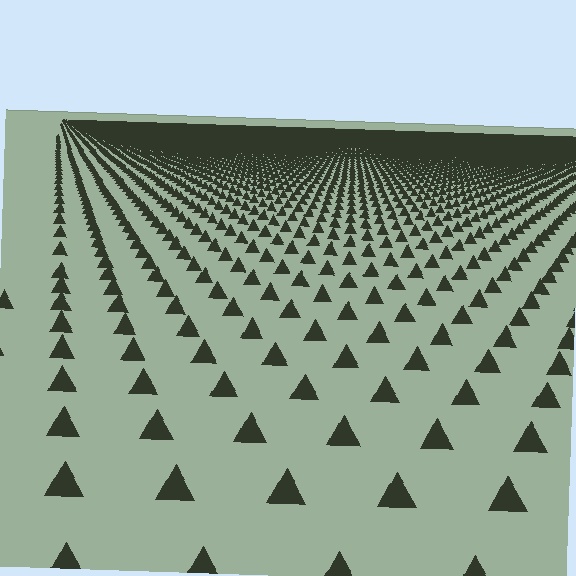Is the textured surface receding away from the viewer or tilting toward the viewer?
The surface is receding away from the viewer. Texture elements get smaller and denser toward the top.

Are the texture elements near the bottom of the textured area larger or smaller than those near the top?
Larger. Near the bottom, elements are closer to the viewer and appear at a bigger on-screen size.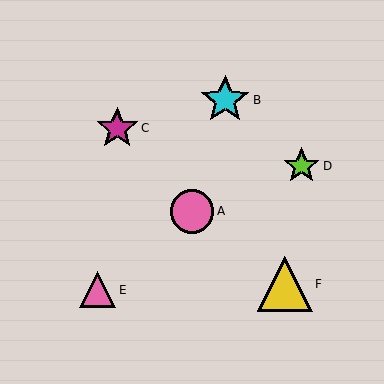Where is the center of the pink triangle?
The center of the pink triangle is at (98, 290).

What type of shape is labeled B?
Shape B is a cyan star.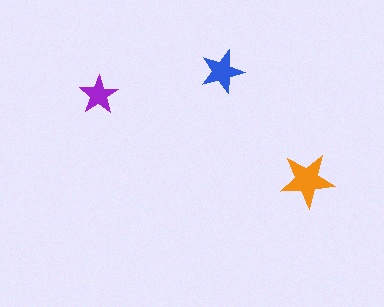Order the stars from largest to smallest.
the orange one, the blue one, the purple one.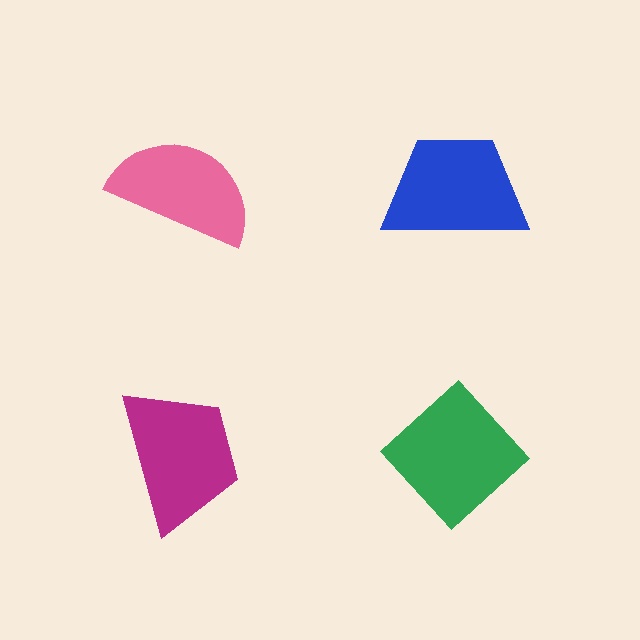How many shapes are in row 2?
2 shapes.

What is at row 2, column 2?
A green diamond.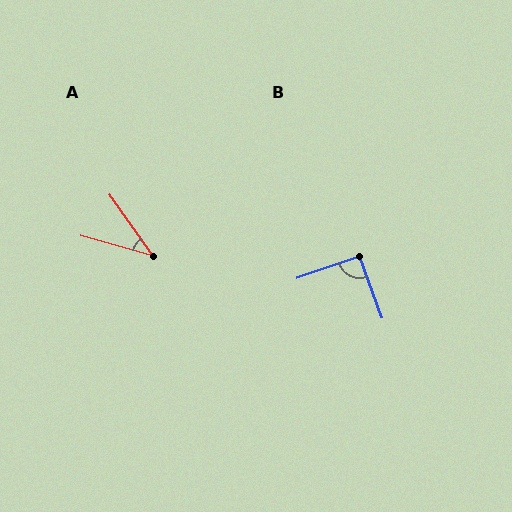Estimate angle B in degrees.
Approximately 92 degrees.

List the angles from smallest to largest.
A (39°), B (92°).